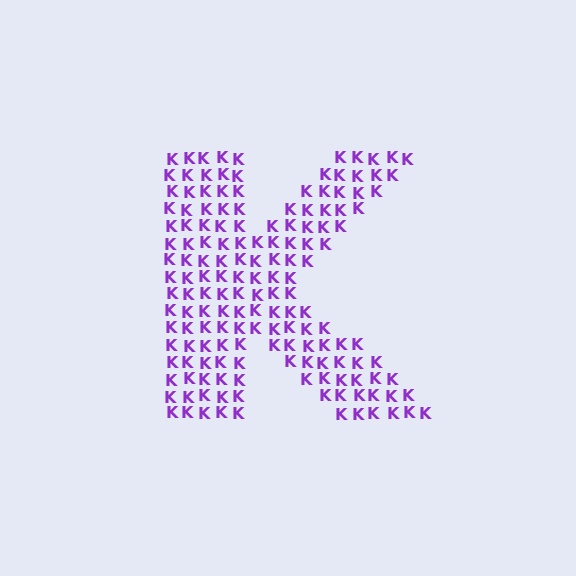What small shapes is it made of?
It is made of small letter K's.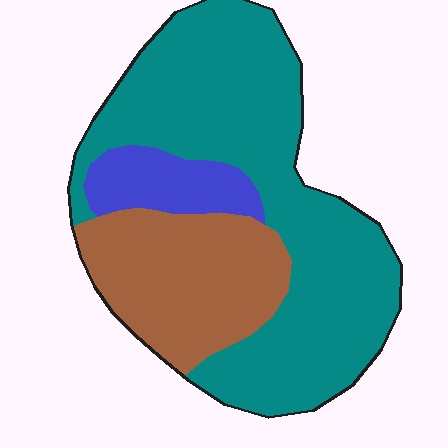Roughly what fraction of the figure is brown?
Brown takes up about one quarter (1/4) of the figure.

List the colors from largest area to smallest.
From largest to smallest: teal, brown, blue.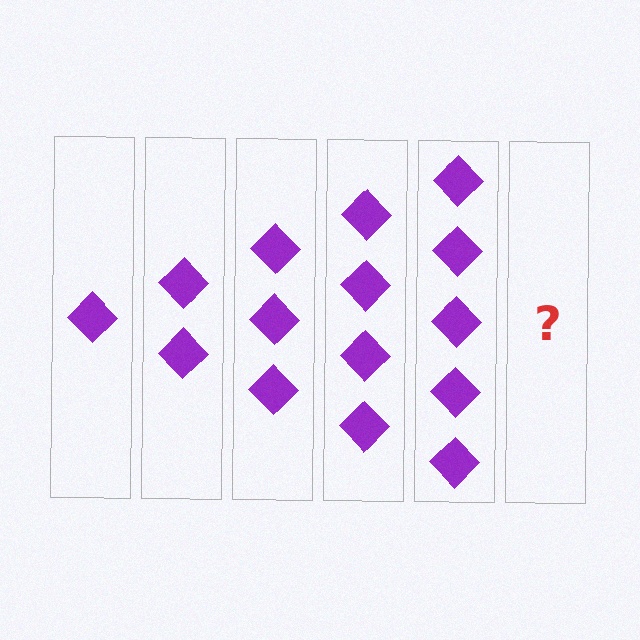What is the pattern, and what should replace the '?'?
The pattern is that each step adds one more diamond. The '?' should be 6 diamonds.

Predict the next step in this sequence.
The next step is 6 diamonds.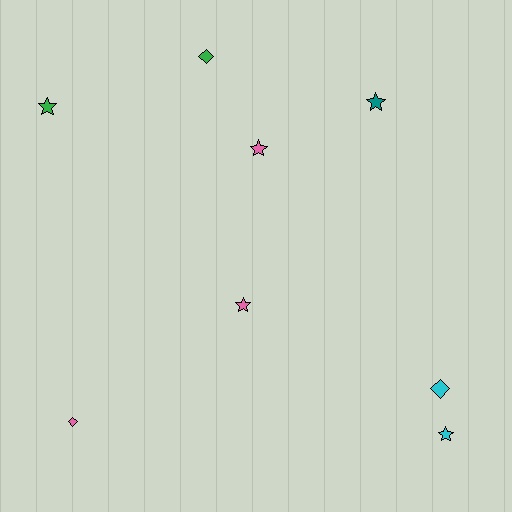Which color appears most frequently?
Pink, with 3 objects.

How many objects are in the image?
There are 8 objects.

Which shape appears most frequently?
Star, with 5 objects.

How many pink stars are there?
There are 2 pink stars.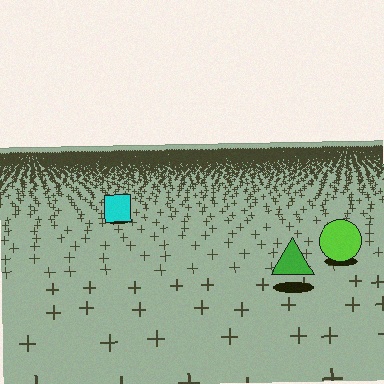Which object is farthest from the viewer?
The cyan square is farthest from the viewer. It appears smaller and the ground texture around it is denser.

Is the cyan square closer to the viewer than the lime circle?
No. The lime circle is closer — you can tell from the texture gradient: the ground texture is coarser near it.